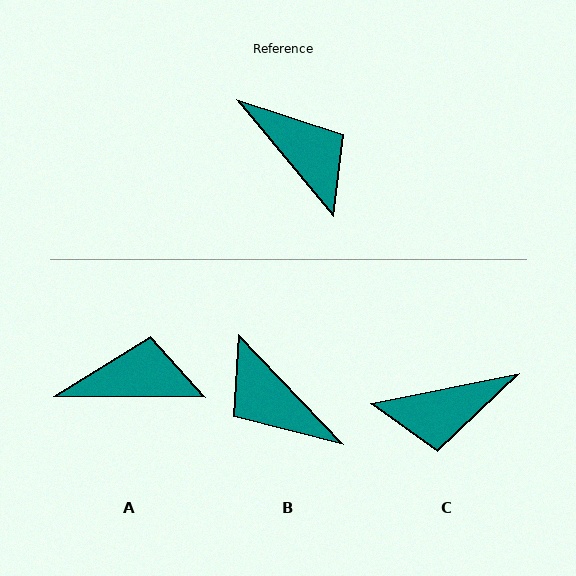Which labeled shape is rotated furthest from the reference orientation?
B, about 176 degrees away.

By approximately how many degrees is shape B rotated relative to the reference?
Approximately 176 degrees clockwise.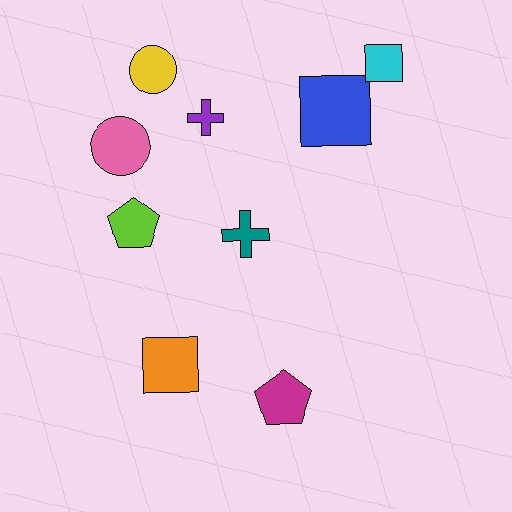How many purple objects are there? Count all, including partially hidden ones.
There is 1 purple object.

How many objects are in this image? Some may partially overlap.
There are 9 objects.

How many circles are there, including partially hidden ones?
There are 2 circles.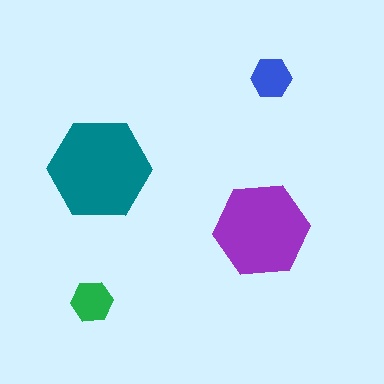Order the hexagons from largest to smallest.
the teal one, the purple one, the green one, the blue one.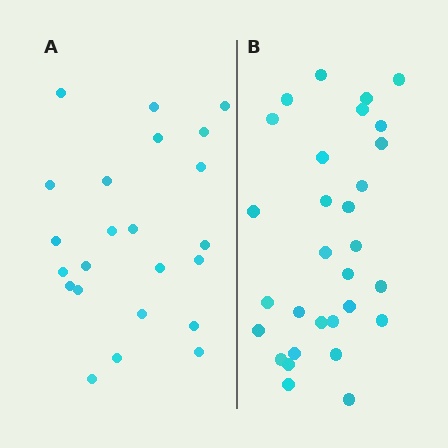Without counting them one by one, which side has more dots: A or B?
Region B (the right region) has more dots.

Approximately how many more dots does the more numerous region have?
Region B has roughly 8 or so more dots than region A.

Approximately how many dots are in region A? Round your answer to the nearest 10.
About 20 dots. (The exact count is 23, which rounds to 20.)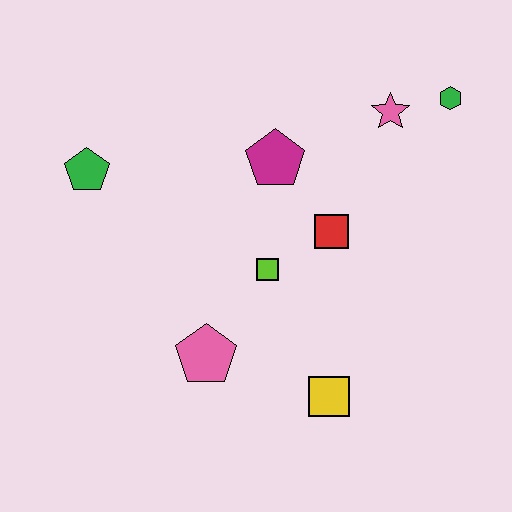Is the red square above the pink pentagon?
Yes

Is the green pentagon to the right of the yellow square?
No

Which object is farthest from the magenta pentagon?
The yellow square is farthest from the magenta pentagon.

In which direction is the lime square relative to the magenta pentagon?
The lime square is below the magenta pentagon.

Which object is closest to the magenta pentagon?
The red square is closest to the magenta pentagon.